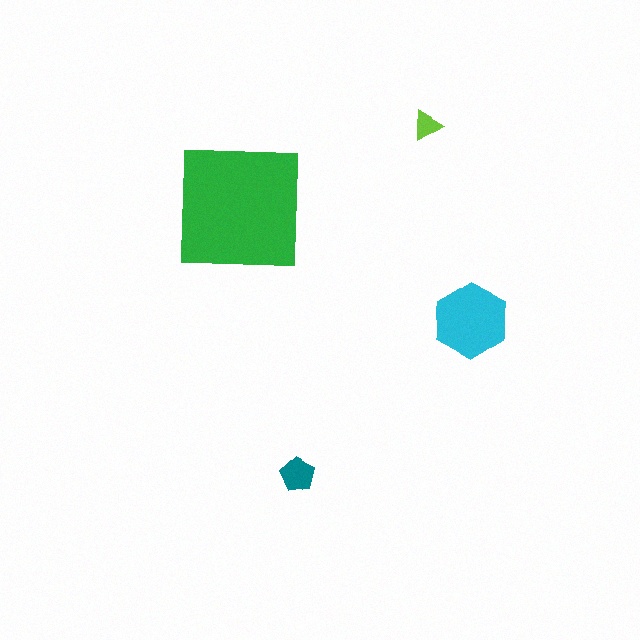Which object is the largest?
The green square.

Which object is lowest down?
The teal pentagon is bottommost.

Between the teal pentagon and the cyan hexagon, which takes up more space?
The cyan hexagon.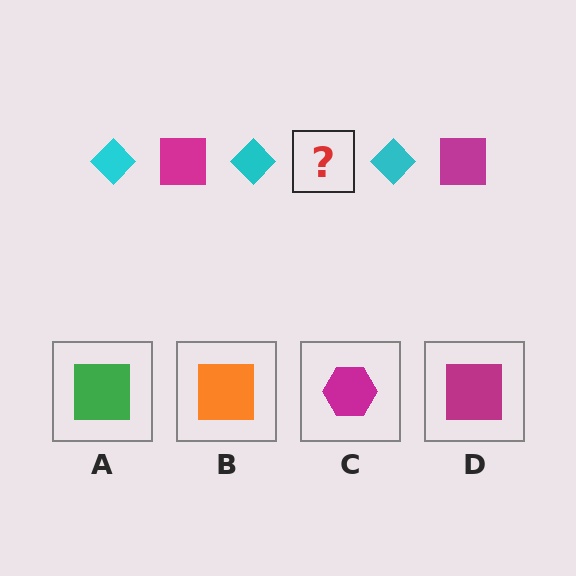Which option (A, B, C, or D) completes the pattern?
D.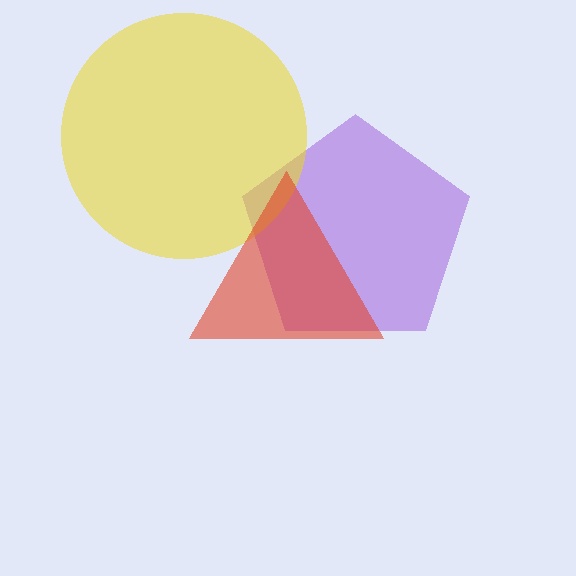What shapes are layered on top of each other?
The layered shapes are: a purple pentagon, a yellow circle, a red triangle.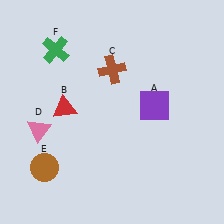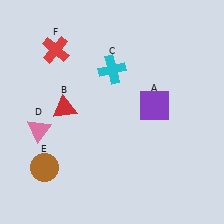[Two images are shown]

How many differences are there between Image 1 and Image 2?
There are 2 differences between the two images.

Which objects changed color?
C changed from brown to cyan. F changed from green to red.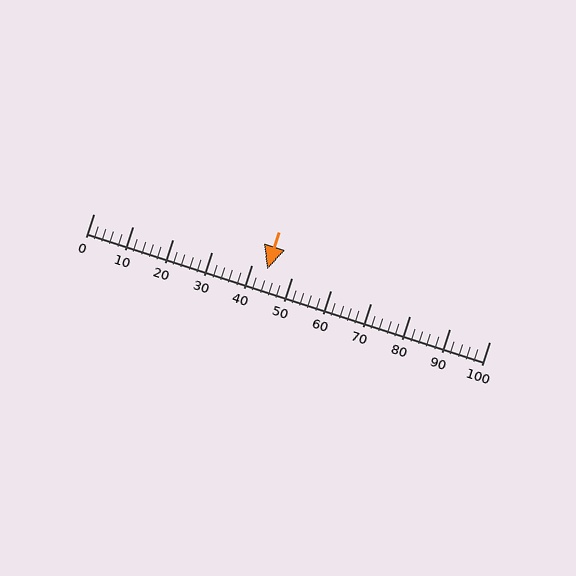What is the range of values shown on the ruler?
The ruler shows values from 0 to 100.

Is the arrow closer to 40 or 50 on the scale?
The arrow is closer to 40.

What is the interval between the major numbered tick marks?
The major tick marks are spaced 10 units apart.